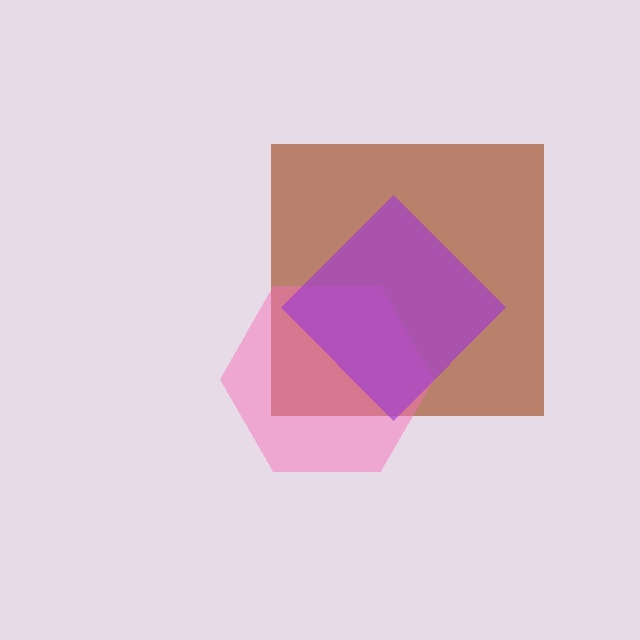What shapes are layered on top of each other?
The layered shapes are: a brown square, a pink hexagon, a purple diamond.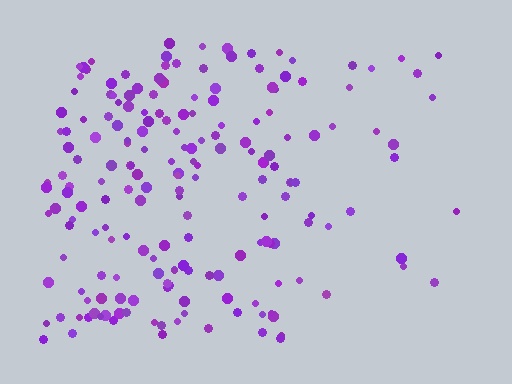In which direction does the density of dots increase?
From right to left, with the left side densest.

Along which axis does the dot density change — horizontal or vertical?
Horizontal.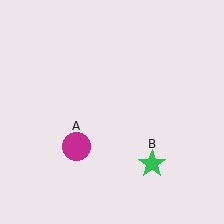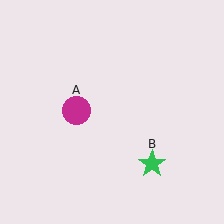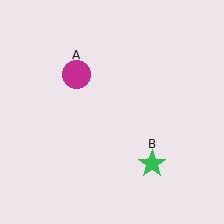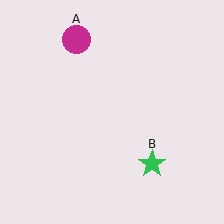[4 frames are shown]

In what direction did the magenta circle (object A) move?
The magenta circle (object A) moved up.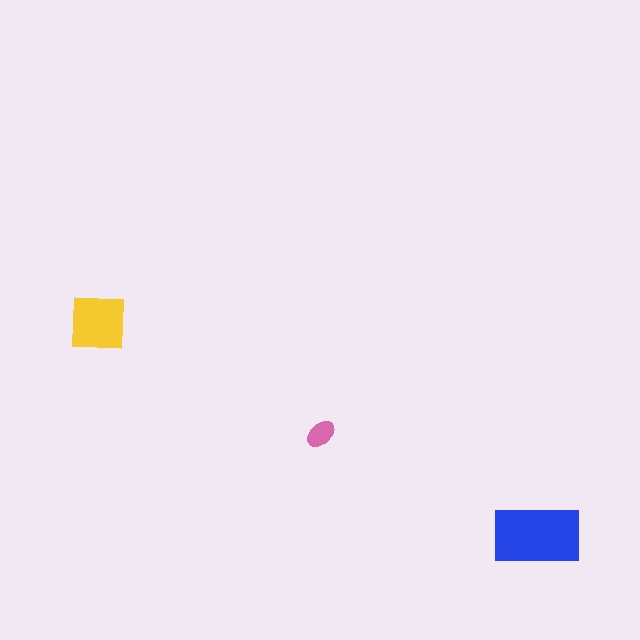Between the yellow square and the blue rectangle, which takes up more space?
The blue rectangle.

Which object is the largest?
The blue rectangle.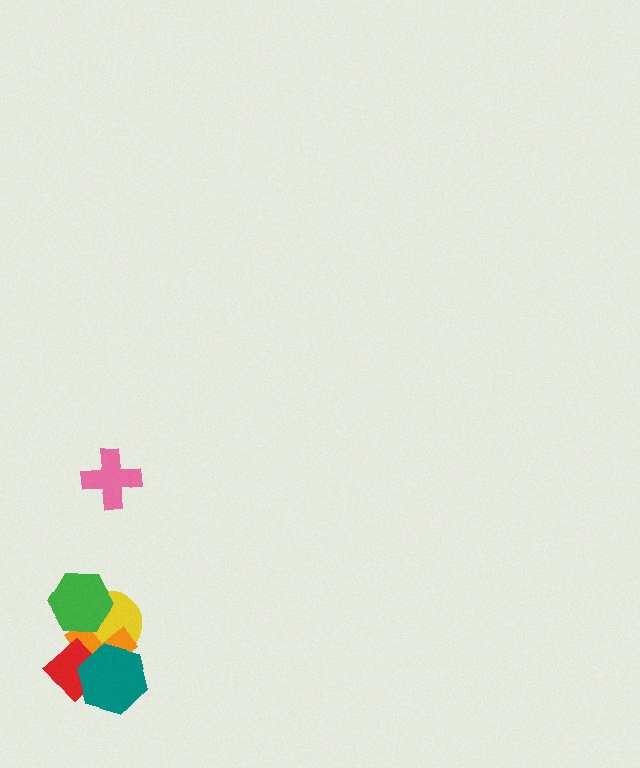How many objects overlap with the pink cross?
0 objects overlap with the pink cross.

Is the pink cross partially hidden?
No, no other shape covers it.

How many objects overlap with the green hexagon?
2 objects overlap with the green hexagon.